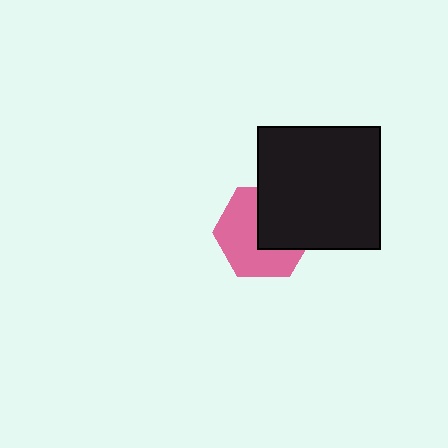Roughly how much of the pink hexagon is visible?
About half of it is visible (roughly 58%).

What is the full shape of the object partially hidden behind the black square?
The partially hidden object is a pink hexagon.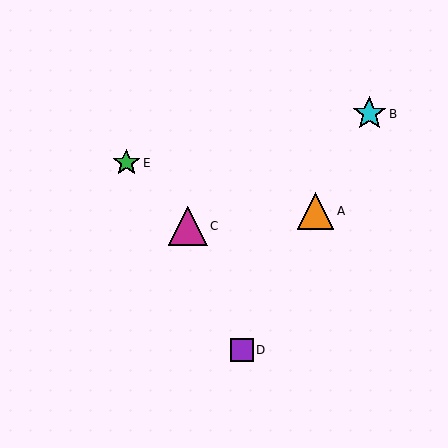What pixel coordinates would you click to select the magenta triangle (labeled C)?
Click at (188, 226) to select the magenta triangle C.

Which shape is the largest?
The magenta triangle (labeled C) is the largest.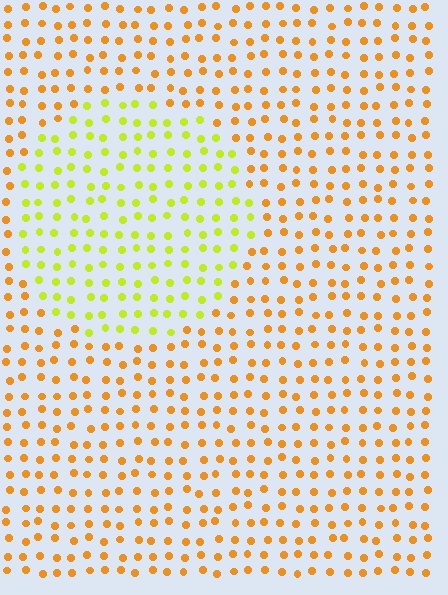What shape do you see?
I see a circle.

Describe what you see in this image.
The image is filled with small orange elements in a uniform arrangement. A circle-shaped region is visible where the elements are tinted to a slightly different hue, forming a subtle color boundary.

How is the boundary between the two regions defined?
The boundary is defined purely by a slight shift in hue (about 40 degrees). Spacing, size, and orientation are identical on both sides.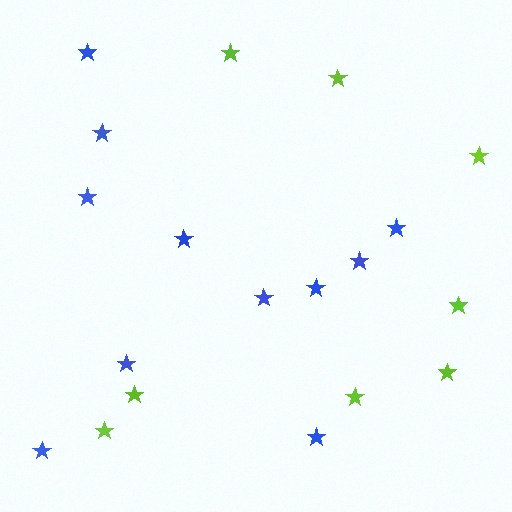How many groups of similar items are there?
There are 2 groups: one group of blue stars (11) and one group of lime stars (8).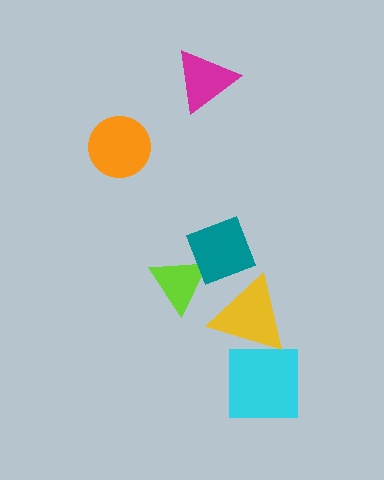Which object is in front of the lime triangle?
The teal diamond is in front of the lime triangle.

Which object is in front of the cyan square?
The yellow triangle is in front of the cyan square.